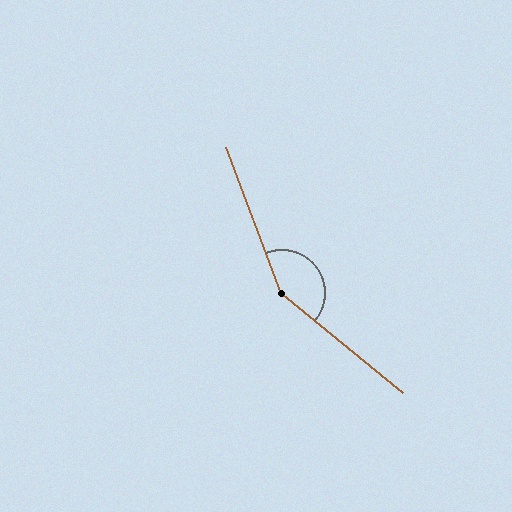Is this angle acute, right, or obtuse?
It is obtuse.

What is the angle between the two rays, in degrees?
Approximately 150 degrees.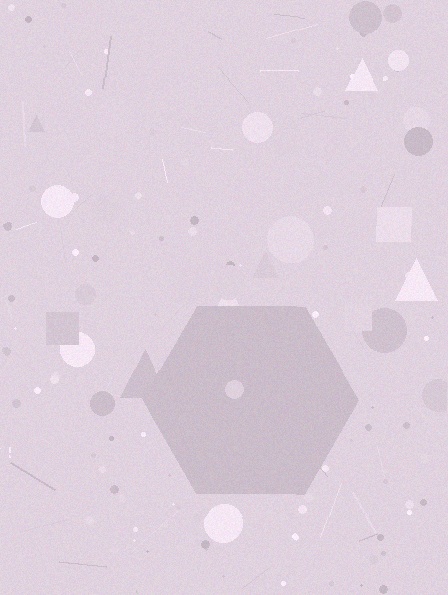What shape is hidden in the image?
A hexagon is hidden in the image.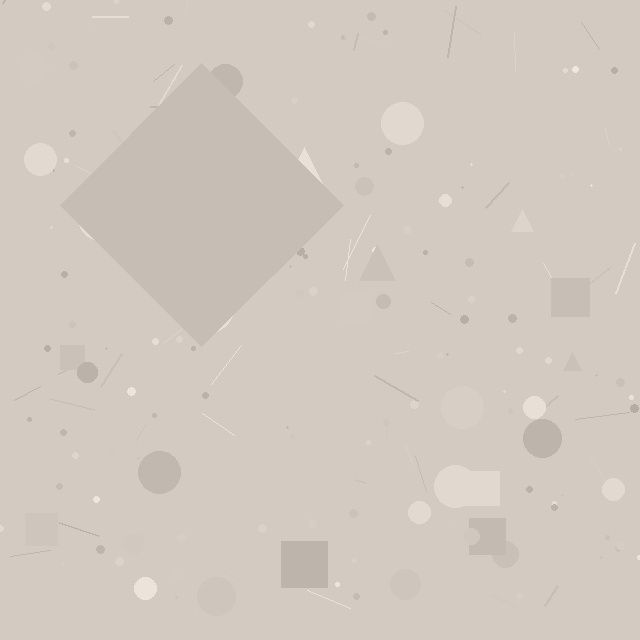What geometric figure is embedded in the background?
A diamond is embedded in the background.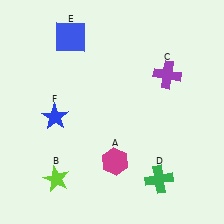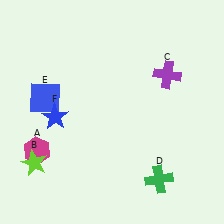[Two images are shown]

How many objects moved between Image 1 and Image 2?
3 objects moved between the two images.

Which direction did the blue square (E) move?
The blue square (E) moved down.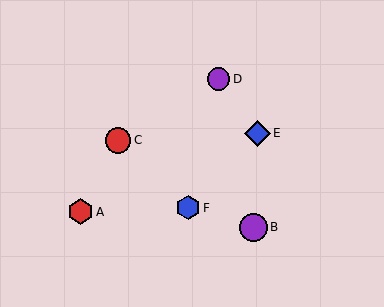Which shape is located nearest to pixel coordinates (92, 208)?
The red hexagon (labeled A) at (81, 212) is nearest to that location.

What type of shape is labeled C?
Shape C is a red circle.